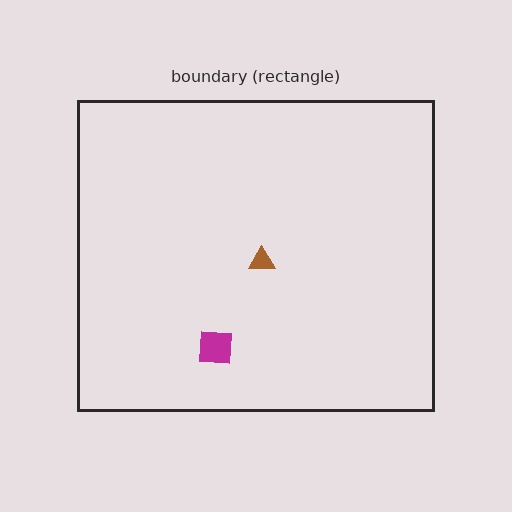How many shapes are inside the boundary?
2 inside, 0 outside.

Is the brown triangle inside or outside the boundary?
Inside.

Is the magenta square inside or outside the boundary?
Inside.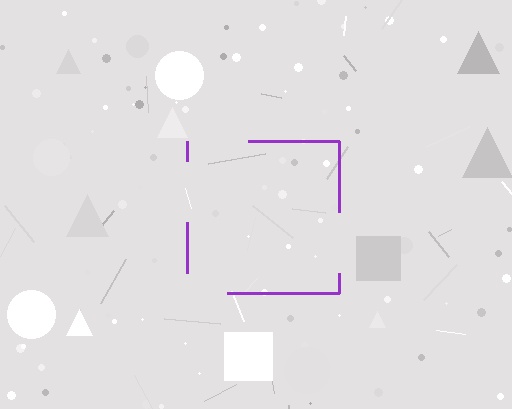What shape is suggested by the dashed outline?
The dashed outline suggests a square.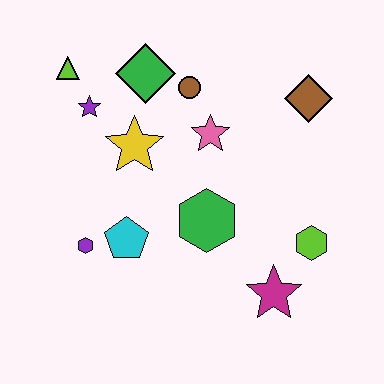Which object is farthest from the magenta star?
The lime triangle is farthest from the magenta star.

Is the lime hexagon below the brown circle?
Yes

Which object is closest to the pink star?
The brown circle is closest to the pink star.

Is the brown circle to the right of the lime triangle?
Yes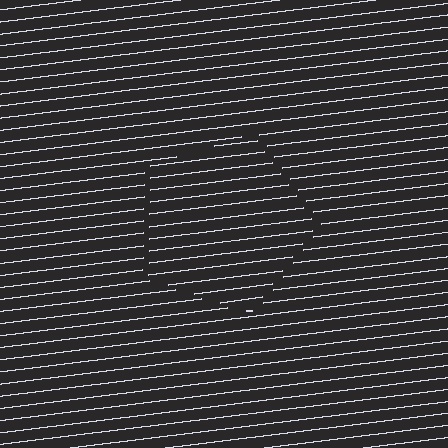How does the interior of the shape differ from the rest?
The interior of the shape contains the same grating, shifted by half a period — the contour is defined by the phase discontinuity where line-ends from the inner and outer gratings abut.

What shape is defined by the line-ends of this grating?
An illusory pentagon. The interior of the shape contains the same grating, shifted by half a period — the contour is defined by the phase discontinuity where line-ends from the inner and outer gratings abut.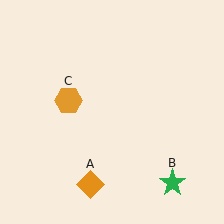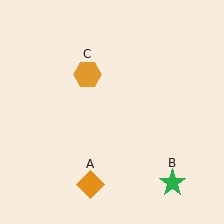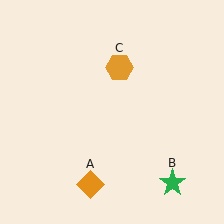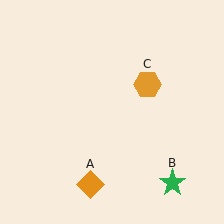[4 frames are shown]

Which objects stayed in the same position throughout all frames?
Orange diamond (object A) and green star (object B) remained stationary.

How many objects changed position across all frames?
1 object changed position: orange hexagon (object C).